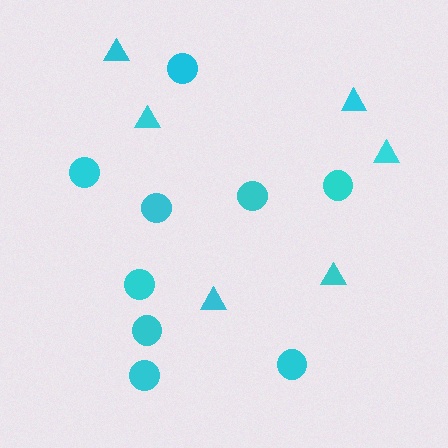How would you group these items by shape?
There are 2 groups: one group of triangles (6) and one group of circles (9).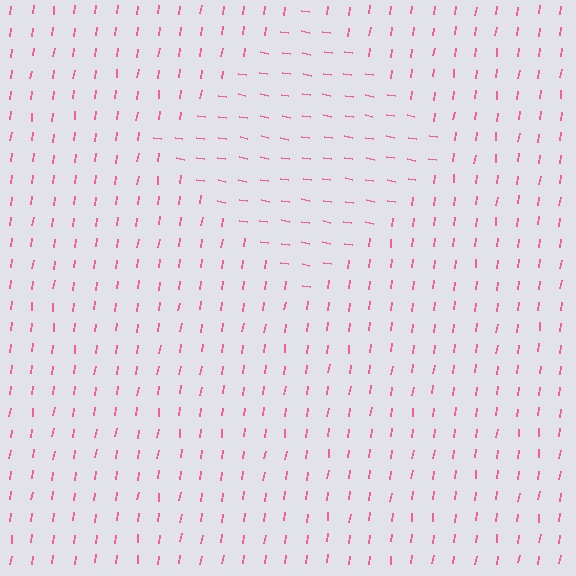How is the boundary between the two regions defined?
The boundary is defined purely by a change in line orientation (approximately 87 degrees difference). All lines are the same color and thickness.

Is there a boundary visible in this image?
Yes, there is a texture boundary formed by a change in line orientation.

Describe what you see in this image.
The image is filled with small pink line segments. A diamond region in the image has lines oriented differently from the surrounding lines, creating a visible texture boundary.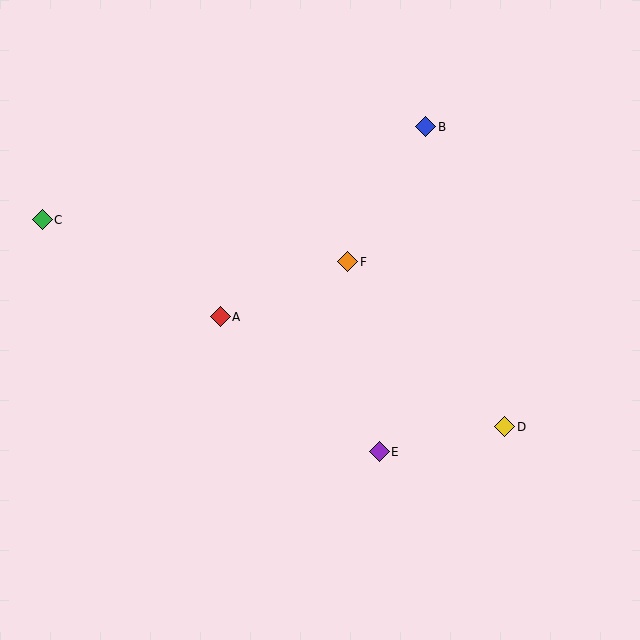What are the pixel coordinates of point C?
Point C is at (42, 220).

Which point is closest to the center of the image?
Point F at (348, 262) is closest to the center.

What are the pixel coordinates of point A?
Point A is at (220, 317).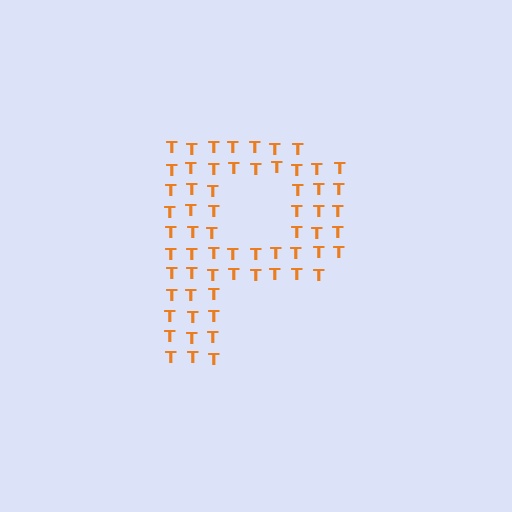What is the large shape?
The large shape is the letter P.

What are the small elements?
The small elements are letter T's.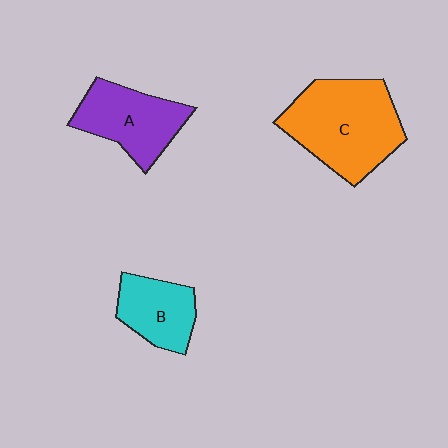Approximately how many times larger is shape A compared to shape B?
Approximately 1.3 times.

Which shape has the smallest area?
Shape B (cyan).